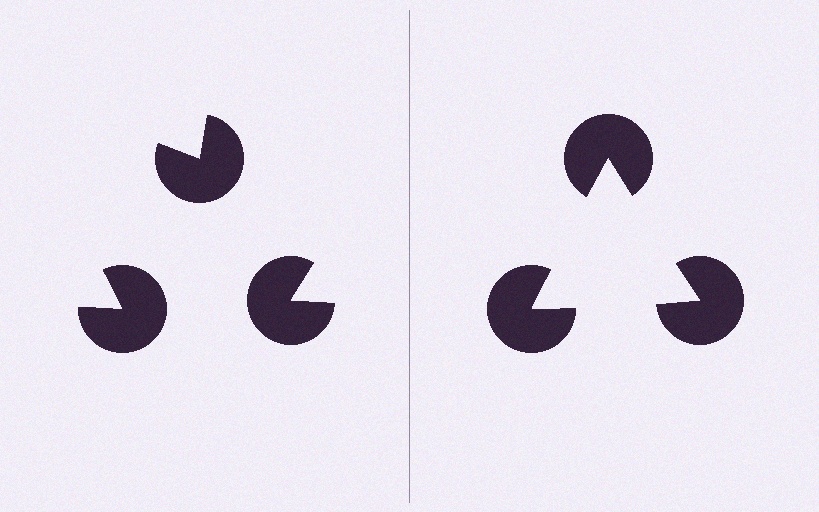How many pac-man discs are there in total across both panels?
6 — 3 on each side.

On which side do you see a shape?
An illusory triangle appears on the right side. On the left side the wedge cuts are rotated, so no coherent shape forms.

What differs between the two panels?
The pac-man discs are positioned identically on both sides; only the wedge orientations differ. On the right they align to a triangle; on the left they are misaligned.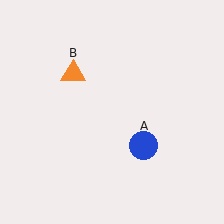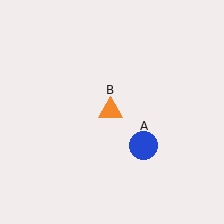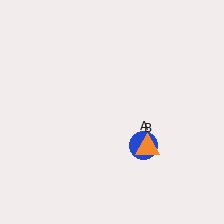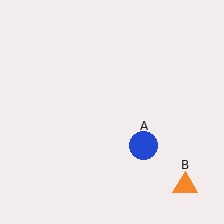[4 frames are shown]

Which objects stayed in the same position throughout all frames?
Blue circle (object A) remained stationary.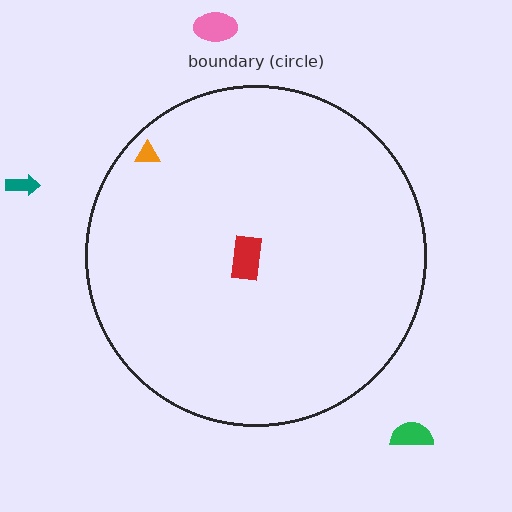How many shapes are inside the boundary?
2 inside, 3 outside.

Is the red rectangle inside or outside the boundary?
Inside.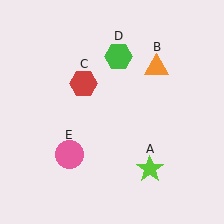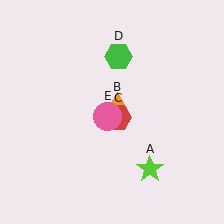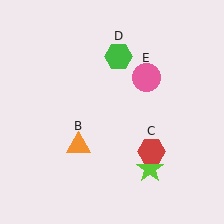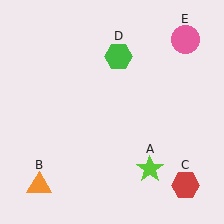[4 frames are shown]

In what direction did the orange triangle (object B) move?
The orange triangle (object B) moved down and to the left.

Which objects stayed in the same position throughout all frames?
Lime star (object A) and green hexagon (object D) remained stationary.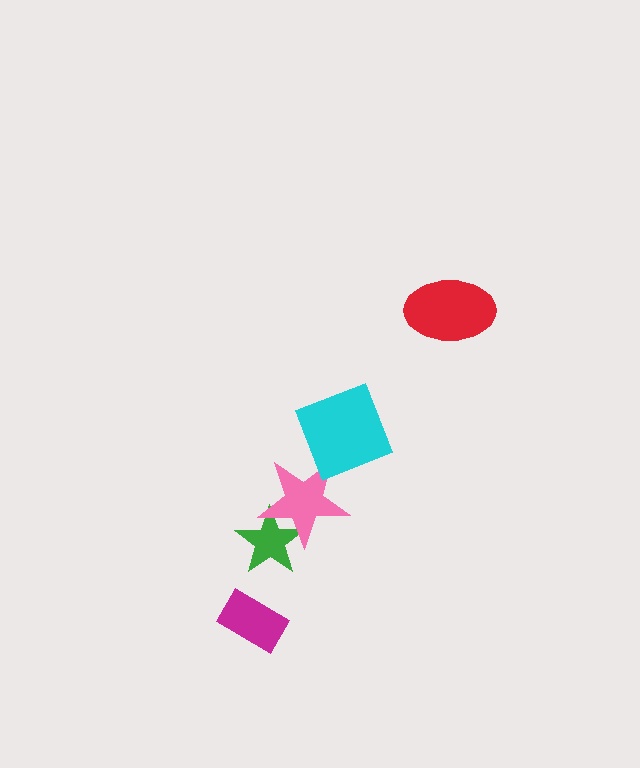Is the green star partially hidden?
Yes, it is partially covered by another shape.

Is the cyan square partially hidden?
No, no other shape covers it.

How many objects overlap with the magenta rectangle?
0 objects overlap with the magenta rectangle.